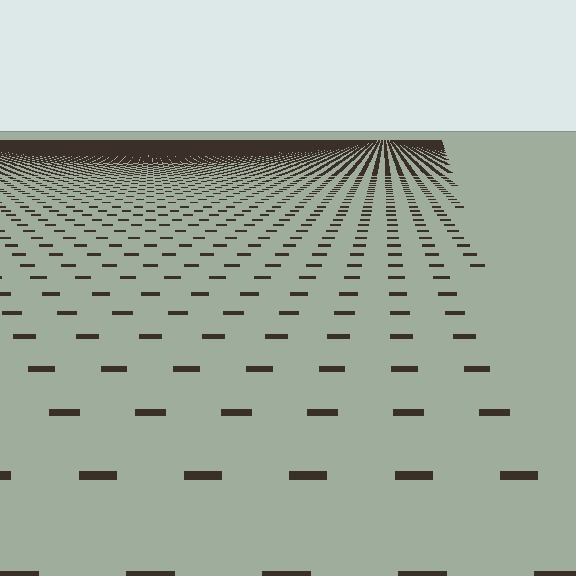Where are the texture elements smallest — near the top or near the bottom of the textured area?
Near the top.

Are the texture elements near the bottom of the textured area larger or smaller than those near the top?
Larger. Near the bottom, elements are closer to the viewer and appear at a bigger on-screen size.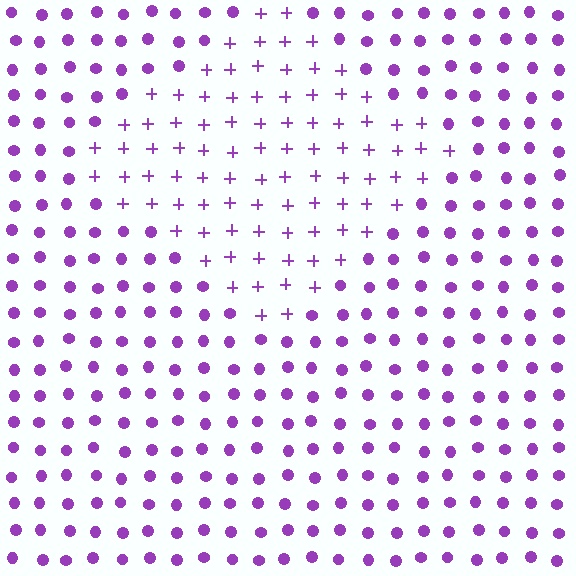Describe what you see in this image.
The image is filled with small purple elements arranged in a uniform grid. A diamond-shaped region contains plus signs, while the surrounding area contains circles. The boundary is defined purely by the change in element shape.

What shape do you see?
I see a diamond.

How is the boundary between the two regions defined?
The boundary is defined by a change in element shape: plus signs inside vs. circles outside. All elements share the same color and spacing.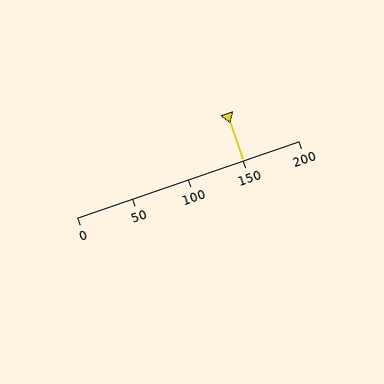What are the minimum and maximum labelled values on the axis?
The axis runs from 0 to 200.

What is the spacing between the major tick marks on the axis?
The major ticks are spaced 50 apart.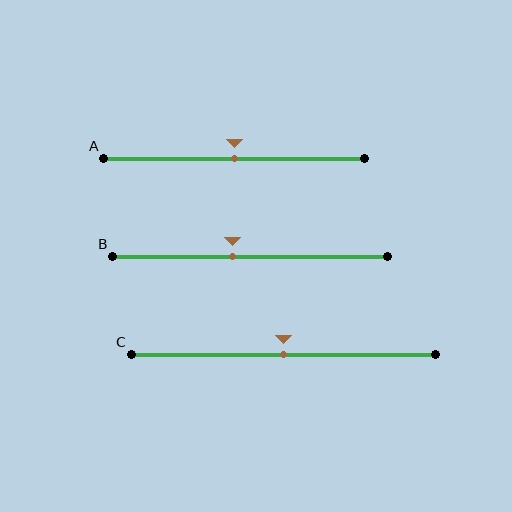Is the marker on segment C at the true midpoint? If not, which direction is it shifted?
Yes, the marker on segment C is at the true midpoint.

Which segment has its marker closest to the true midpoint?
Segment A has its marker closest to the true midpoint.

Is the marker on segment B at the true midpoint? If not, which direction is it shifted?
No, the marker on segment B is shifted to the left by about 6% of the segment length.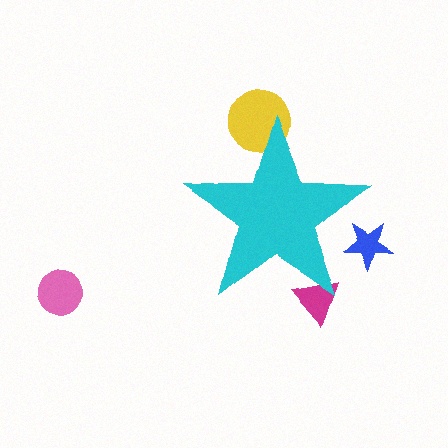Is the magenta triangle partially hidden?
Yes, the magenta triangle is partially hidden behind the cyan star.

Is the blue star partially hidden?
Yes, the blue star is partially hidden behind the cyan star.